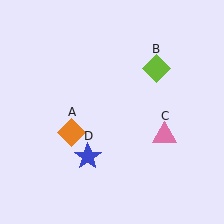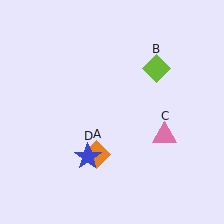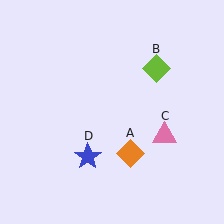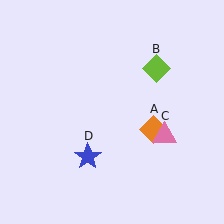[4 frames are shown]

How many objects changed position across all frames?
1 object changed position: orange diamond (object A).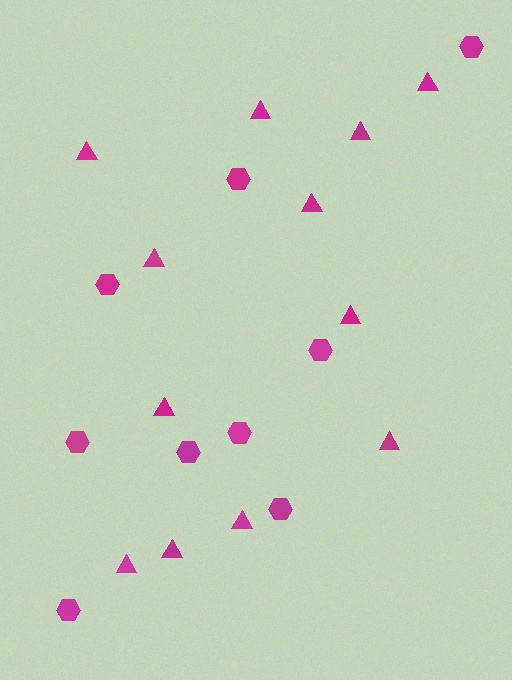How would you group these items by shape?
There are 2 groups: one group of triangles (12) and one group of hexagons (9).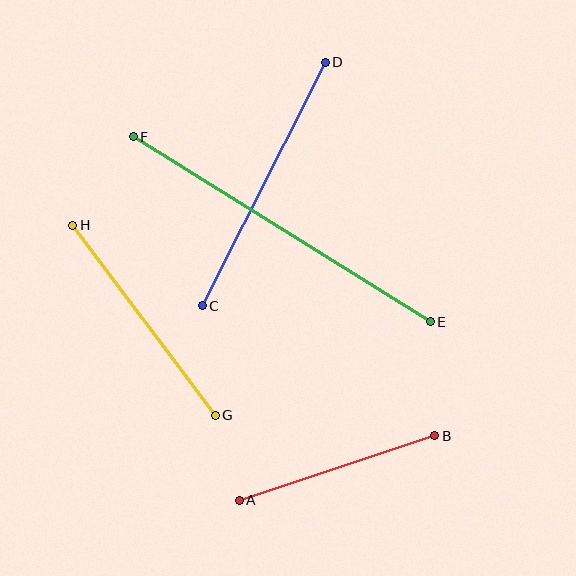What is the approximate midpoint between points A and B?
The midpoint is at approximately (337, 468) pixels.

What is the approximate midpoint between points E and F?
The midpoint is at approximately (282, 229) pixels.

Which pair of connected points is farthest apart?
Points E and F are farthest apart.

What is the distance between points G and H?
The distance is approximately 237 pixels.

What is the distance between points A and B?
The distance is approximately 206 pixels.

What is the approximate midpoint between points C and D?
The midpoint is at approximately (264, 184) pixels.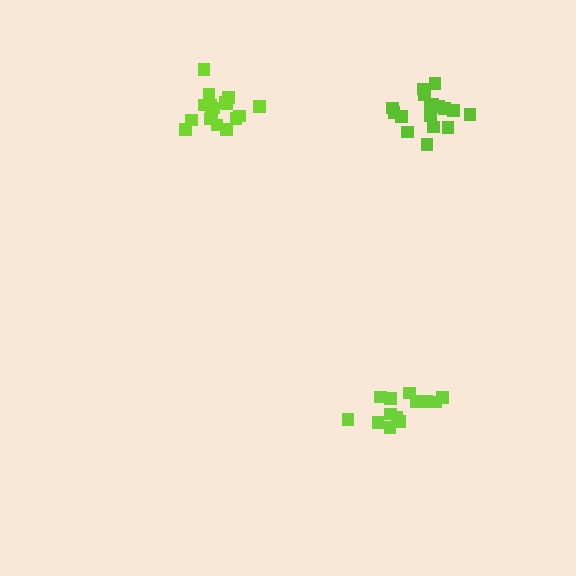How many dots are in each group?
Group 1: 14 dots, Group 2: 17 dots, Group 3: 17 dots (48 total).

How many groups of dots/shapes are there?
There are 3 groups.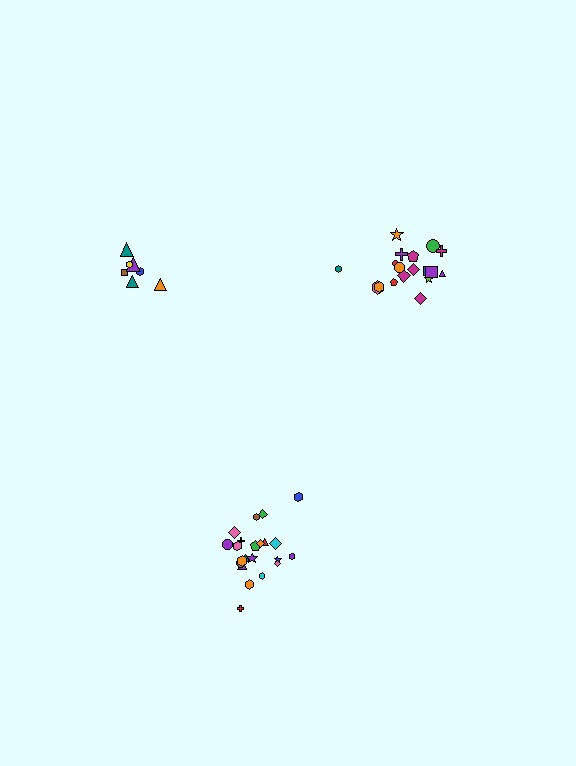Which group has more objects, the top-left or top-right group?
The top-right group.